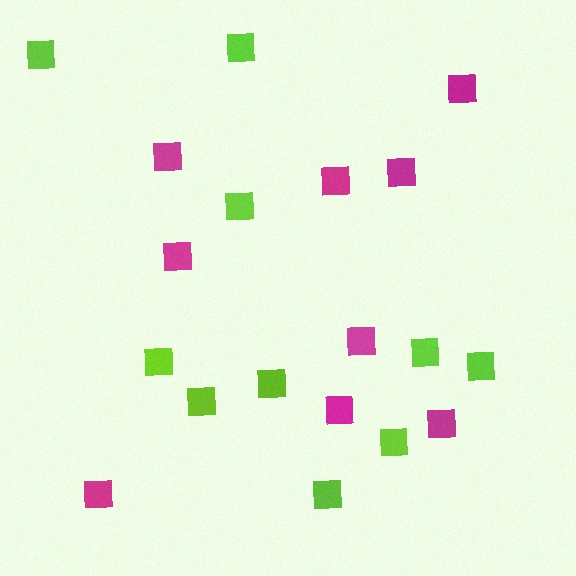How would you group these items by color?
There are 2 groups: one group of magenta squares (9) and one group of lime squares (10).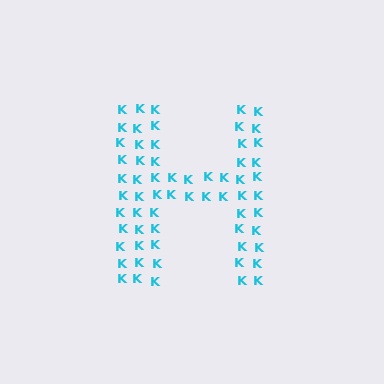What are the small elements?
The small elements are letter K's.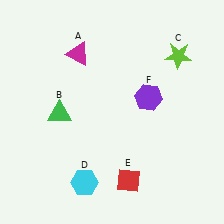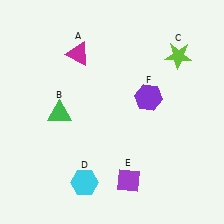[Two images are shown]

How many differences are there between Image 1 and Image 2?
There is 1 difference between the two images.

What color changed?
The diamond (E) changed from red in Image 1 to purple in Image 2.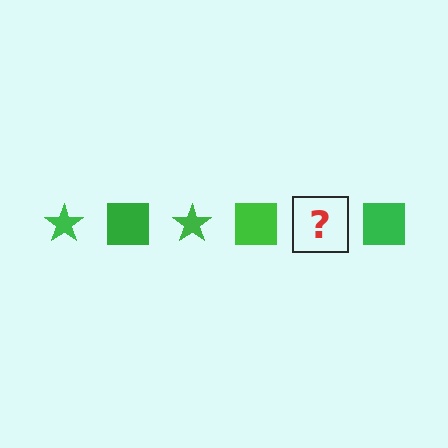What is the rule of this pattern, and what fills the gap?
The rule is that the pattern cycles through star, square shapes in green. The gap should be filled with a green star.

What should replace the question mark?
The question mark should be replaced with a green star.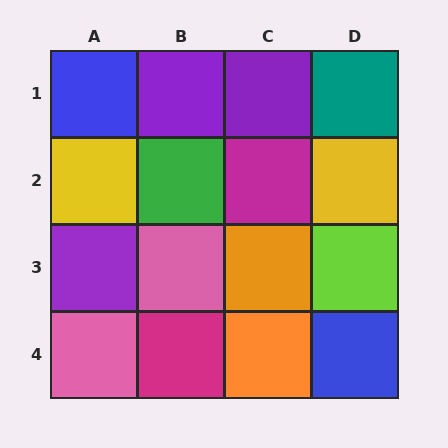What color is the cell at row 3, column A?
Purple.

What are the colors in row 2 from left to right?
Yellow, green, magenta, yellow.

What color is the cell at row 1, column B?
Purple.